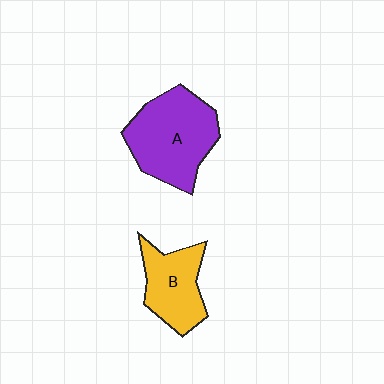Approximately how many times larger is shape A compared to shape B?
Approximately 1.5 times.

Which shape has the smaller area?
Shape B (yellow).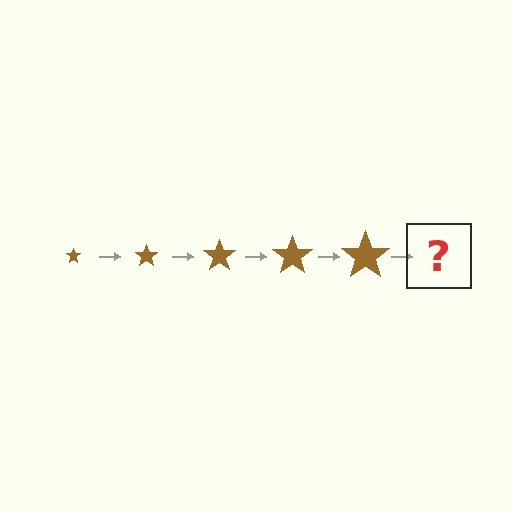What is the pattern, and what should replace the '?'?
The pattern is that the star gets progressively larger each step. The '?' should be a brown star, larger than the previous one.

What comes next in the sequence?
The next element should be a brown star, larger than the previous one.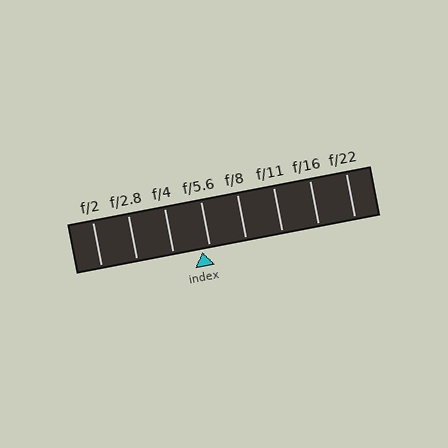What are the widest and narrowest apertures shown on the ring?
The widest aperture shown is f/2 and the narrowest is f/22.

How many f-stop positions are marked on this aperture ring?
There are 8 f-stop positions marked.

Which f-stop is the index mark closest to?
The index mark is closest to f/5.6.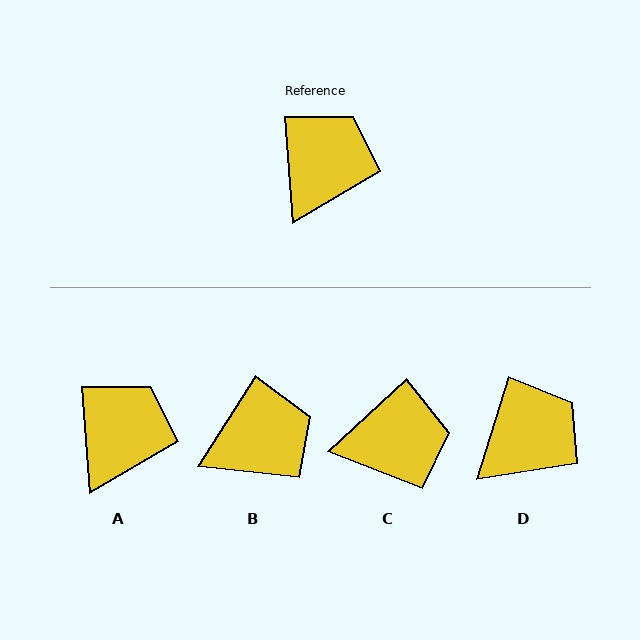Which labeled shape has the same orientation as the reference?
A.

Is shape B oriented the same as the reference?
No, it is off by about 36 degrees.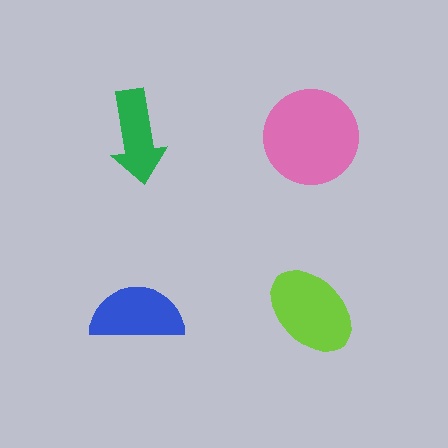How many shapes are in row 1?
2 shapes.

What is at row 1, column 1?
A green arrow.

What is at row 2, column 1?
A blue semicircle.